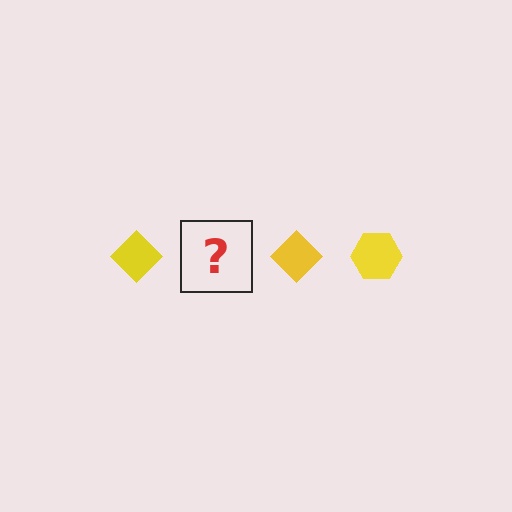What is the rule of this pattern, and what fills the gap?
The rule is that the pattern cycles through diamond, hexagon shapes in yellow. The gap should be filled with a yellow hexagon.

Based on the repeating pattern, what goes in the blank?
The blank should be a yellow hexagon.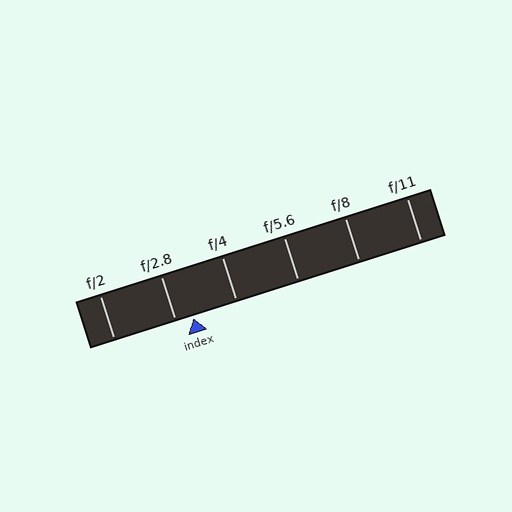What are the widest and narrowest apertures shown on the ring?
The widest aperture shown is f/2 and the narrowest is f/11.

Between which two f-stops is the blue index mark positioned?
The index mark is between f/2.8 and f/4.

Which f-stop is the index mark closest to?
The index mark is closest to f/2.8.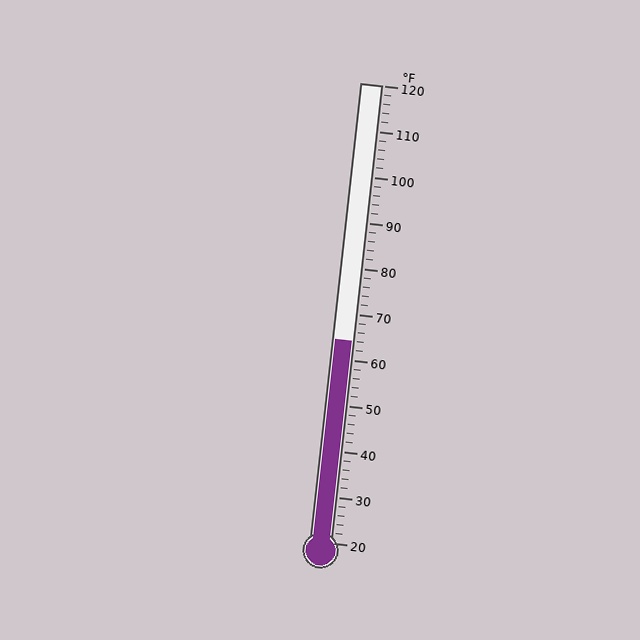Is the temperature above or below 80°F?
The temperature is below 80°F.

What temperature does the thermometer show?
The thermometer shows approximately 64°F.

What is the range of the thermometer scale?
The thermometer scale ranges from 20°F to 120°F.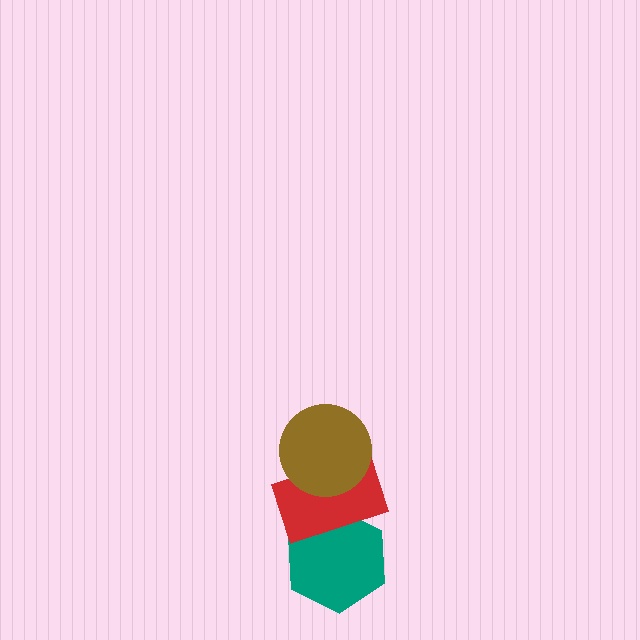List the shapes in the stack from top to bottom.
From top to bottom: the brown circle, the red rectangle, the teal hexagon.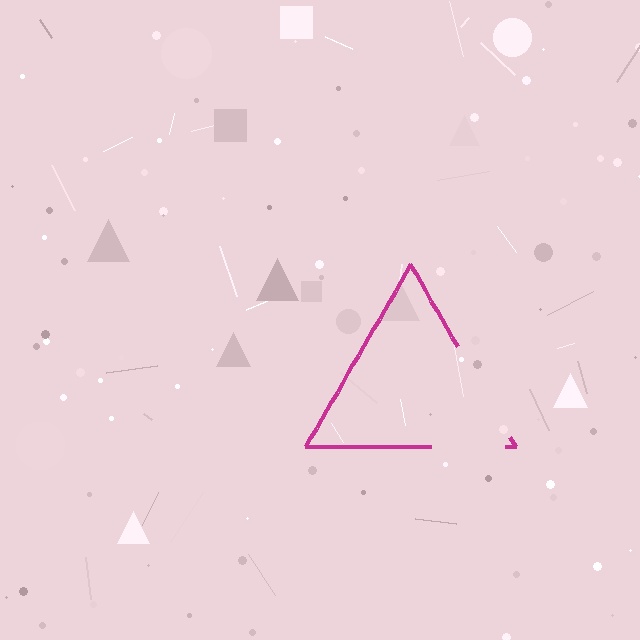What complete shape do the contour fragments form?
The contour fragments form a triangle.